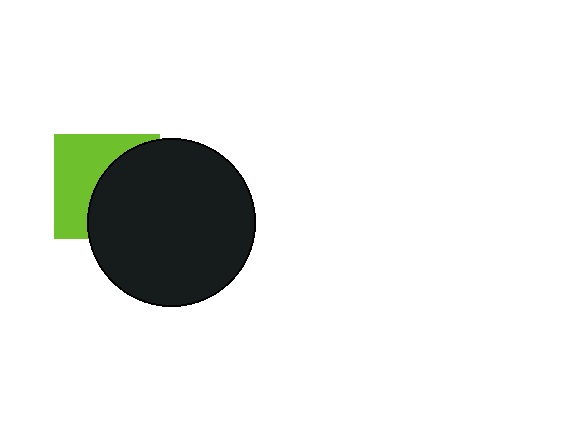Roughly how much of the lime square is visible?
About half of it is visible (roughly 48%).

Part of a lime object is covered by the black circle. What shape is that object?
It is a square.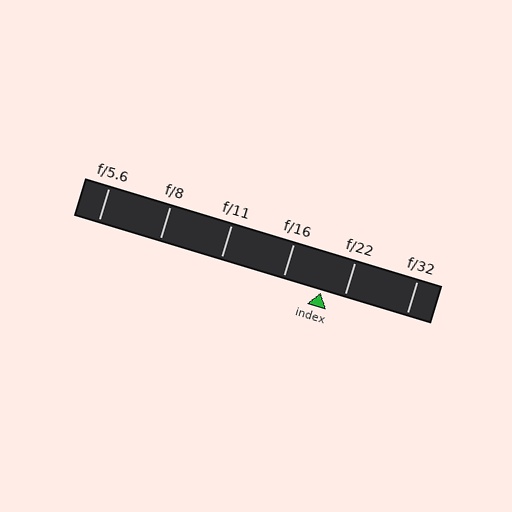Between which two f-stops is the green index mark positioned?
The index mark is between f/16 and f/22.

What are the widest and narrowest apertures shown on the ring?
The widest aperture shown is f/5.6 and the narrowest is f/32.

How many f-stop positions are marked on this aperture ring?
There are 6 f-stop positions marked.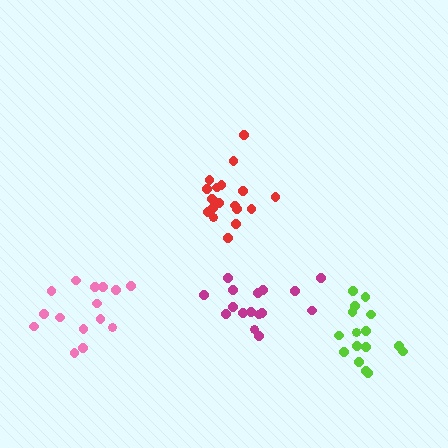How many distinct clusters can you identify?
There are 4 distinct clusters.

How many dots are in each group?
Group 1: 18 dots, Group 2: 16 dots, Group 3: 15 dots, Group 4: 16 dots (65 total).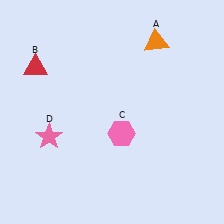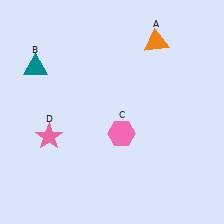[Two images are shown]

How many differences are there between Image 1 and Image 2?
There is 1 difference between the two images.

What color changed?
The triangle (B) changed from red in Image 1 to teal in Image 2.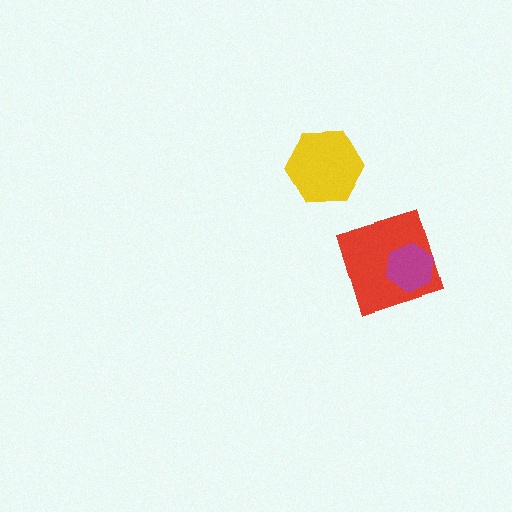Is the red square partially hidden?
Yes, it is partially covered by another shape.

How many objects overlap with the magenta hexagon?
1 object overlaps with the magenta hexagon.